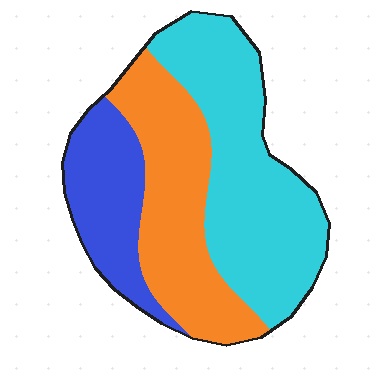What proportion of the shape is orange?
Orange takes up about one third (1/3) of the shape.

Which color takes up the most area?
Cyan, at roughly 45%.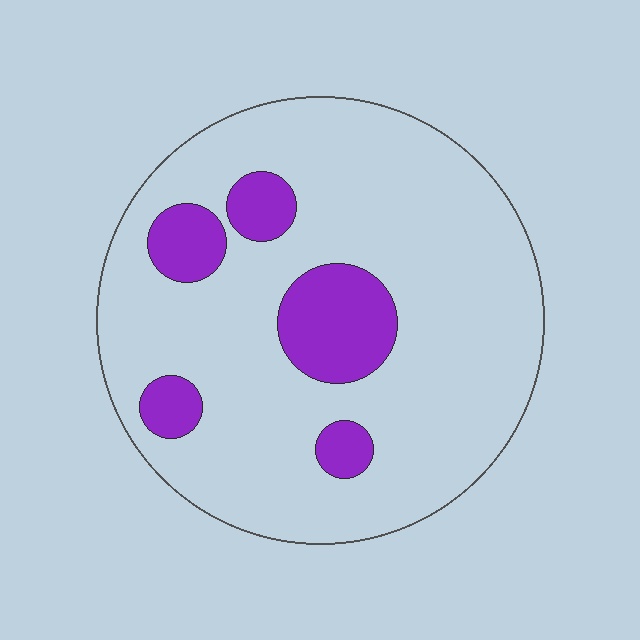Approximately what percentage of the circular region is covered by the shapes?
Approximately 15%.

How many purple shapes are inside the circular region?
5.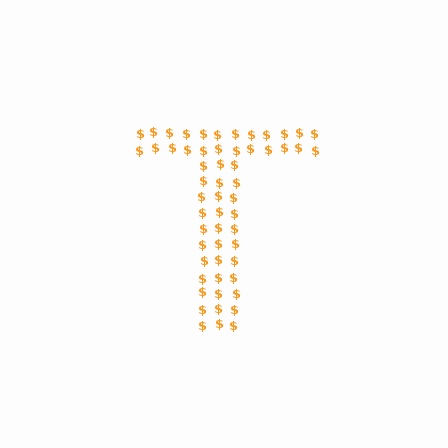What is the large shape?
The large shape is the letter T.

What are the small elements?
The small elements are dollar signs.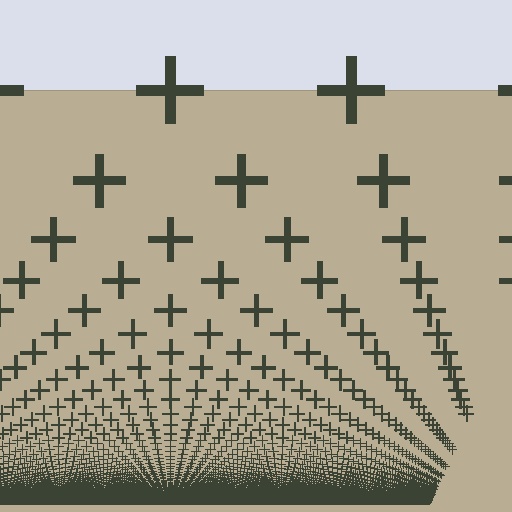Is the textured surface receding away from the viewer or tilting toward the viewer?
The surface appears to tilt toward the viewer. Texture elements get larger and sparser toward the top.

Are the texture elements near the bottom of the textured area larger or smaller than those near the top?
Smaller. The gradient is inverted — elements near the bottom are smaller and denser.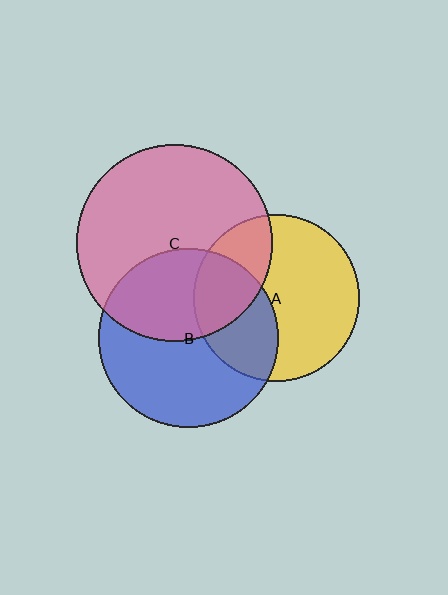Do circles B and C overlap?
Yes.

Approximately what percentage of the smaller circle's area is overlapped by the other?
Approximately 40%.